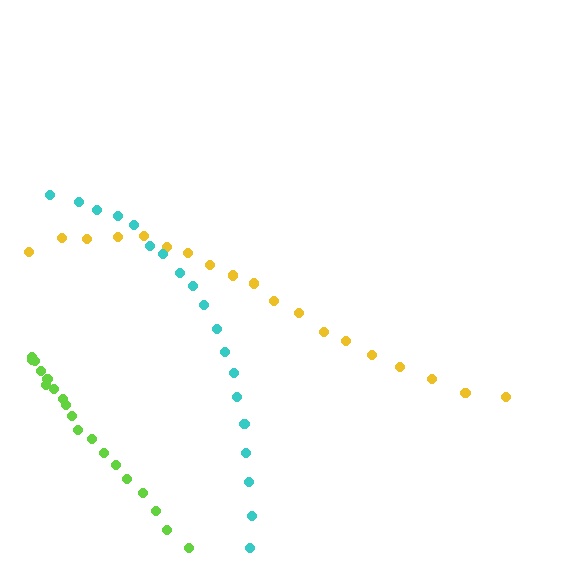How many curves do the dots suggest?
There are 3 distinct paths.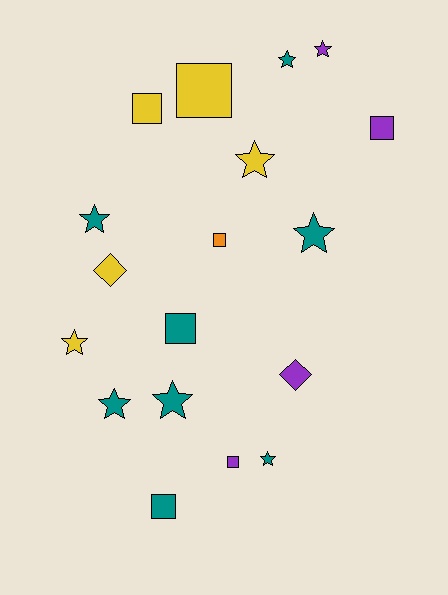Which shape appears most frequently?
Star, with 9 objects.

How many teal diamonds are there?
There are no teal diamonds.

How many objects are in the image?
There are 18 objects.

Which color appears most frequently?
Teal, with 8 objects.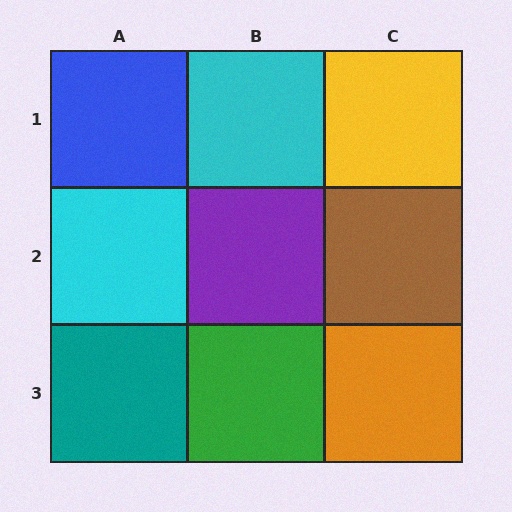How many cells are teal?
1 cell is teal.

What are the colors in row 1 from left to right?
Blue, cyan, yellow.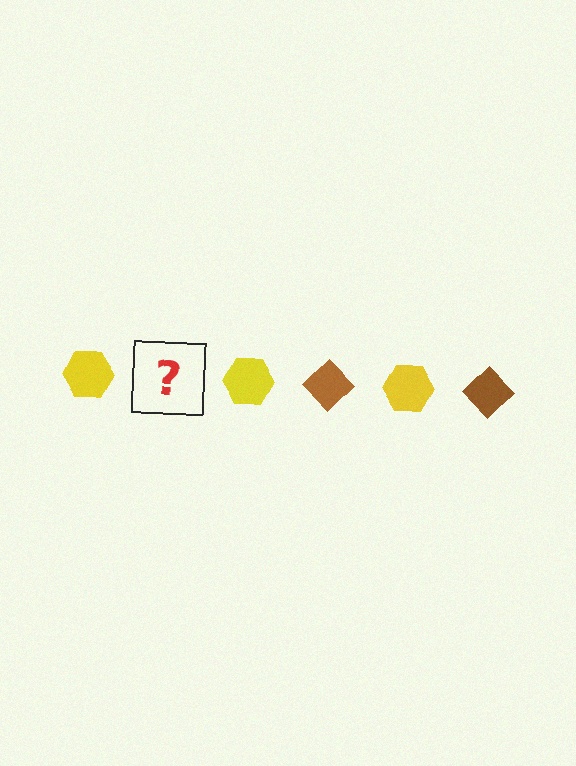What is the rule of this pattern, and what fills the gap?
The rule is that the pattern alternates between yellow hexagon and brown diamond. The gap should be filled with a brown diamond.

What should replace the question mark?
The question mark should be replaced with a brown diamond.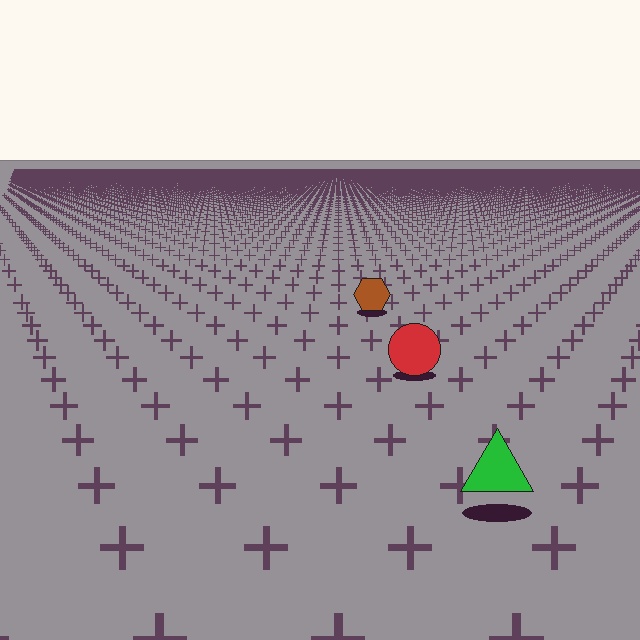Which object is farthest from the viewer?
The brown hexagon is farthest from the viewer. It appears smaller and the ground texture around it is denser.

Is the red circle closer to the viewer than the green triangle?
No. The green triangle is closer — you can tell from the texture gradient: the ground texture is coarser near it.